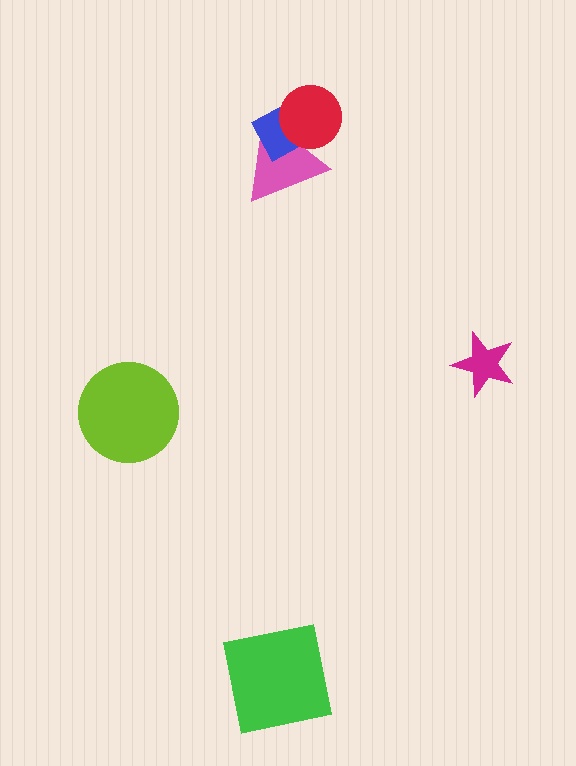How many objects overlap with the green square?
0 objects overlap with the green square.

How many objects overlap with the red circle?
2 objects overlap with the red circle.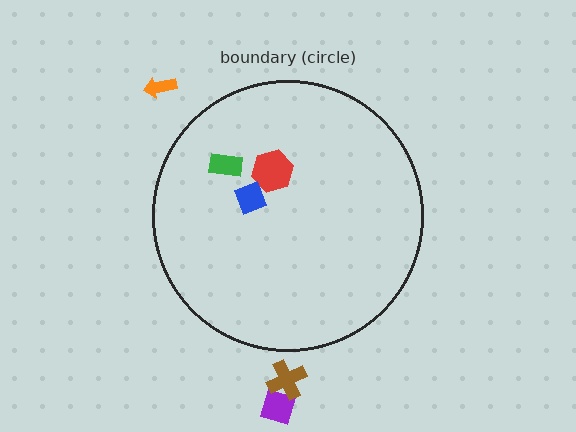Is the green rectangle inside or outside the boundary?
Inside.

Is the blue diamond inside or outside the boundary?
Inside.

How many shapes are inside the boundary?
3 inside, 3 outside.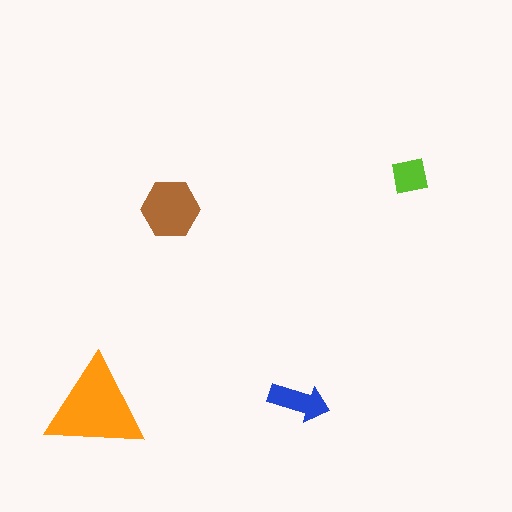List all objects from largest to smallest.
The orange triangle, the brown hexagon, the blue arrow, the lime square.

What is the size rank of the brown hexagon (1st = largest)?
2nd.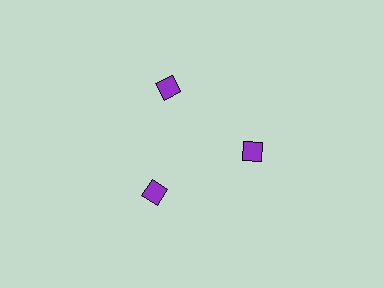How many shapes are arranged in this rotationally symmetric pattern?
There are 3 shapes, arranged in 3 groups of 1.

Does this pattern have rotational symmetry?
Yes, this pattern has 3-fold rotational symmetry. It looks the same after rotating 120 degrees around the center.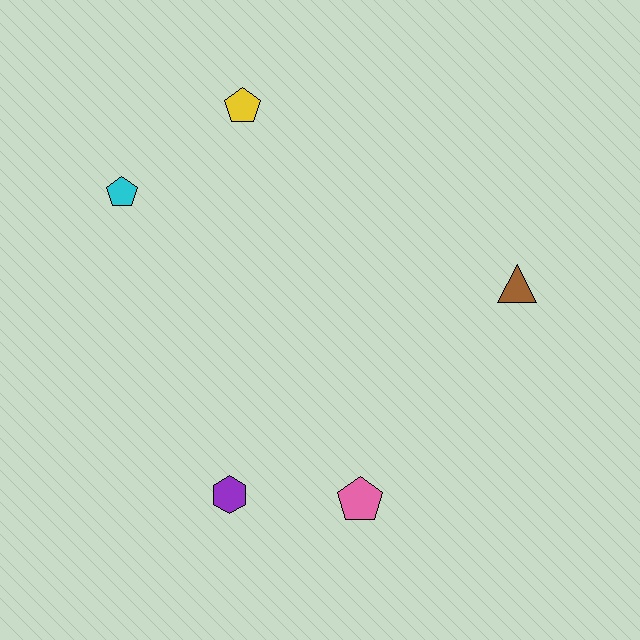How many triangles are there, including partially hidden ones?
There is 1 triangle.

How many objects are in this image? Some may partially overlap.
There are 5 objects.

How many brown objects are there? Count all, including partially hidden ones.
There is 1 brown object.